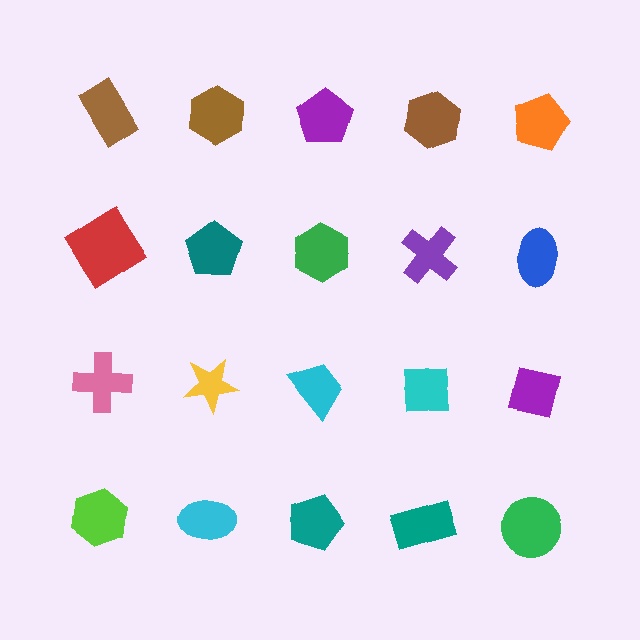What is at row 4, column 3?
A teal pentagon.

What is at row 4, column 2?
A cyan ellipse.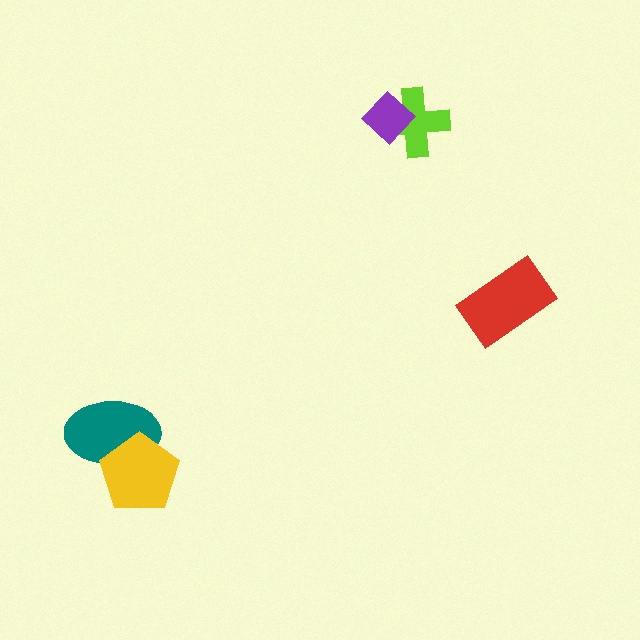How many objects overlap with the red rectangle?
0 objects overlap with the red rectangle.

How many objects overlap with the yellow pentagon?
1 object overlaps with the yellow pentagon.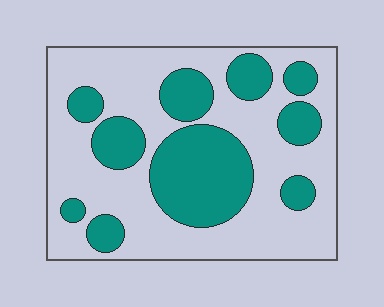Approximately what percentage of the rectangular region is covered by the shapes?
Approximately 35%.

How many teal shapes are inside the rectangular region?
10.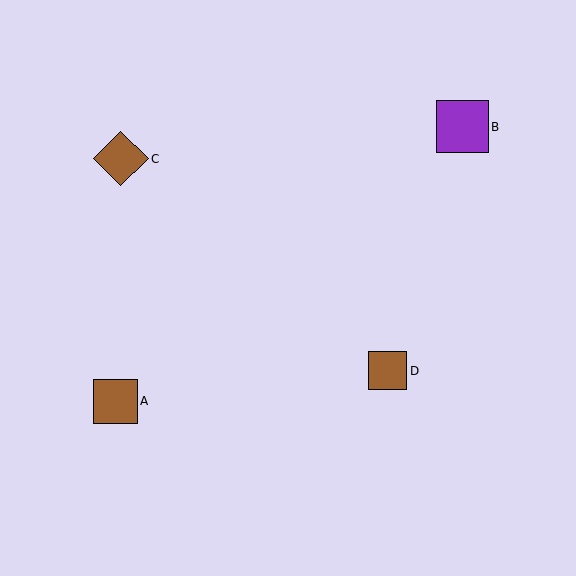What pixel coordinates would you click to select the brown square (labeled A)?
Click at (116, 401) to select the brown square A.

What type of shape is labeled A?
Shape A is a brown square.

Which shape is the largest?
The brown diamond (labeled C) is the largest.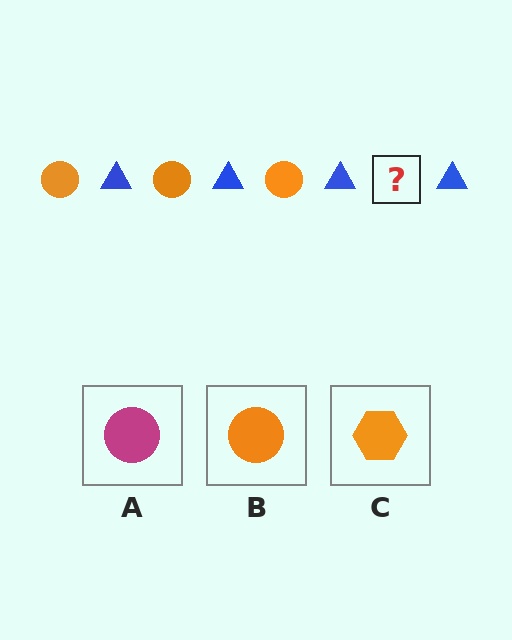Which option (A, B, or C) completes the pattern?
B.